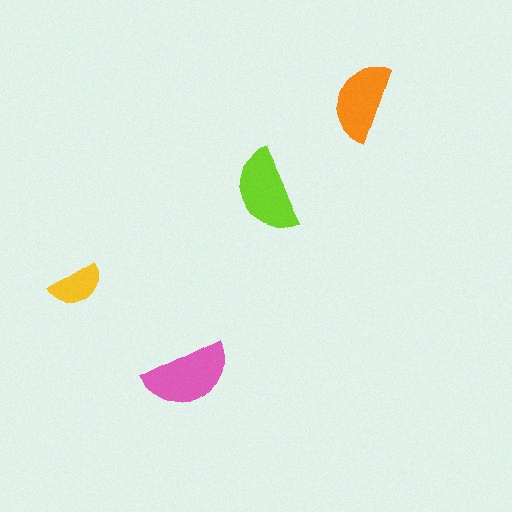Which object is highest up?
The orange semicircle is topmost.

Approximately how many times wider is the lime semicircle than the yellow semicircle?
About 1.5 times wider.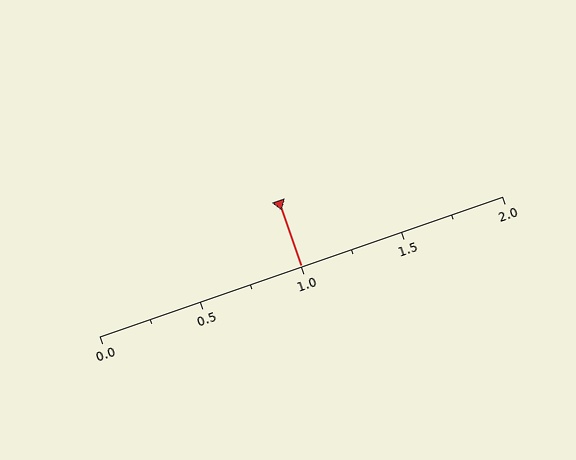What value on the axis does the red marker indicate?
The marker indicates approximately 1.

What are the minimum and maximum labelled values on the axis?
The axis runs from 0.0 to 2.0.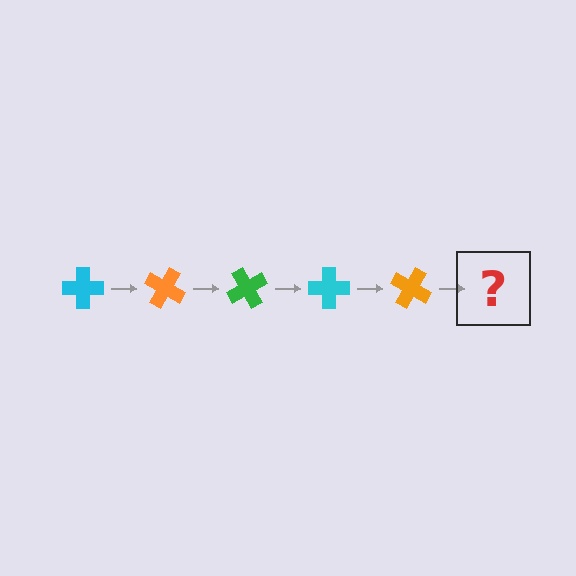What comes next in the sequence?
The next element should be a green cross, rotated 150 degrees from the start.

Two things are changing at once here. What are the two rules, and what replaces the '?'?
The two rules are that it rotates 30 degrees each step and the color cycles through cyan, orange, and green. The '?' should be a green cross, rotated 150 degrees from the start.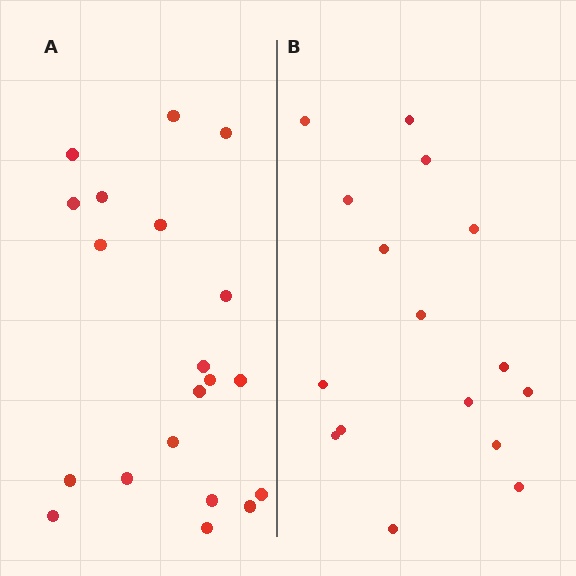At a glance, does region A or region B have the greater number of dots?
Region A (the left region) has more dots.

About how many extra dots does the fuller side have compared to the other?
Region A has about 4 more dots than region B.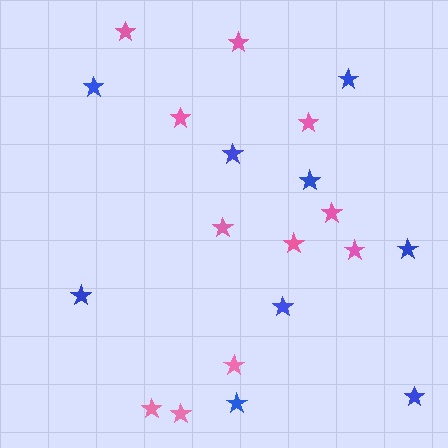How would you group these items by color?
There are 2 groups: one group of blue stars (9) and one group of pink stars (11).